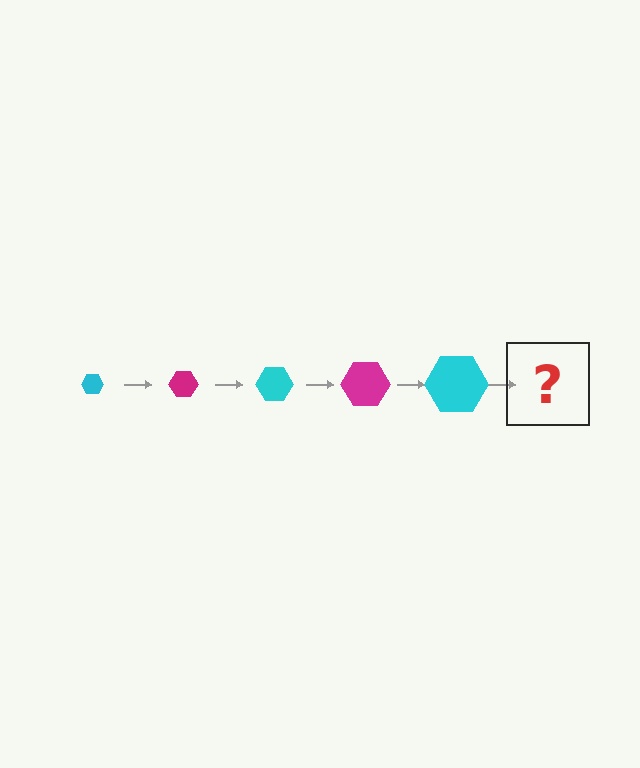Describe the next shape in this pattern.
It should be a magenta hexagon, larger than the previous one.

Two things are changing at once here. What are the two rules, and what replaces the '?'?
The two rules are that the hexagon grows larger each step and the color cycles through cyan and magenta. The '?' should be a magenta hexagon, larger than the previous one.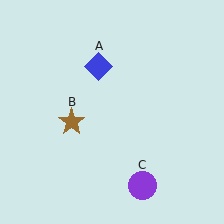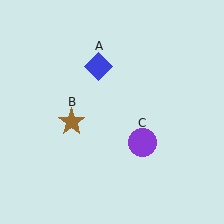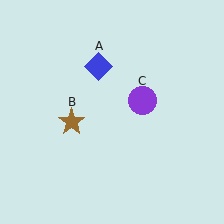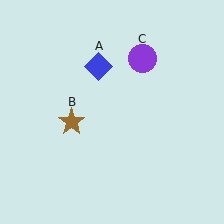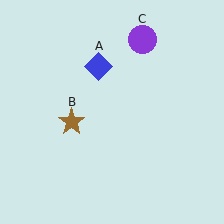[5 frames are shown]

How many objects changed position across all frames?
1 object changed position: purple circle (object C).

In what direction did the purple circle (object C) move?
The purple circle (object C) moved up.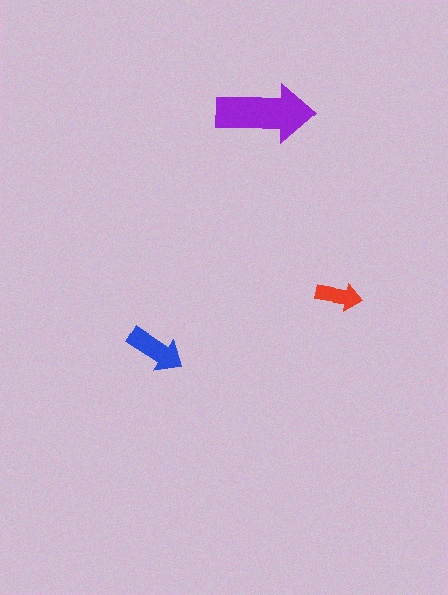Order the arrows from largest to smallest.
the purple one, the blue one, the red one.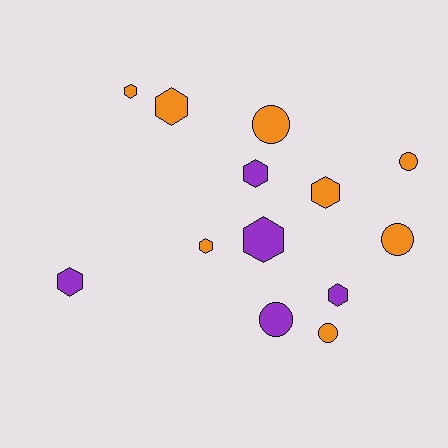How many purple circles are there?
There is 1 purple circle.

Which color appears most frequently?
Orange, with 8 objects.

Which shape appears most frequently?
Hexagon, with 8 objects.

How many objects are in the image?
There are 13 objects.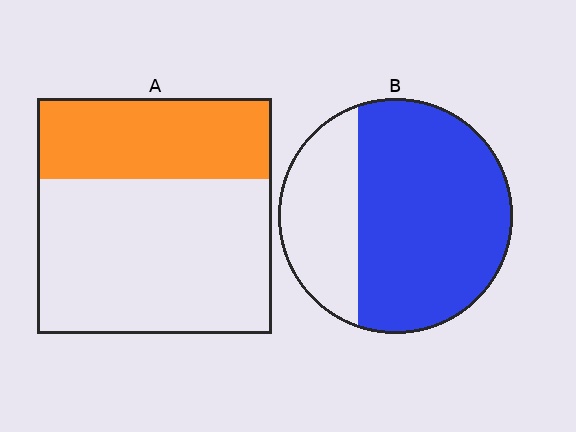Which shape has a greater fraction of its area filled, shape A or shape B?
Shape B.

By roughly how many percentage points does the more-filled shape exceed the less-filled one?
By roughly 35 percentage points (B over A).